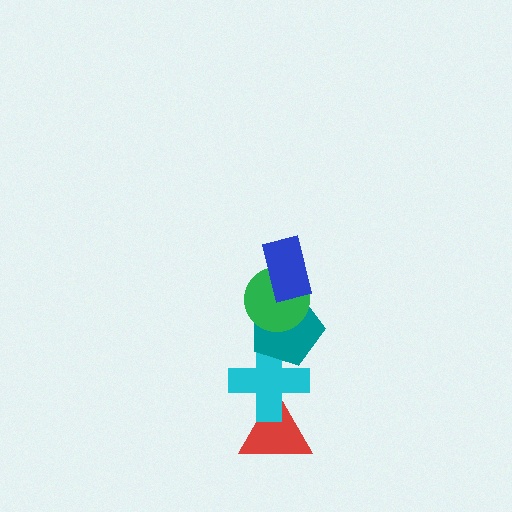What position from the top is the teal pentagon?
The teal pentagon is 3rd from the top.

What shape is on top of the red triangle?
The cyan cross is on top of the red triangle.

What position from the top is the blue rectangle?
The blue rectangle is 1st from the top.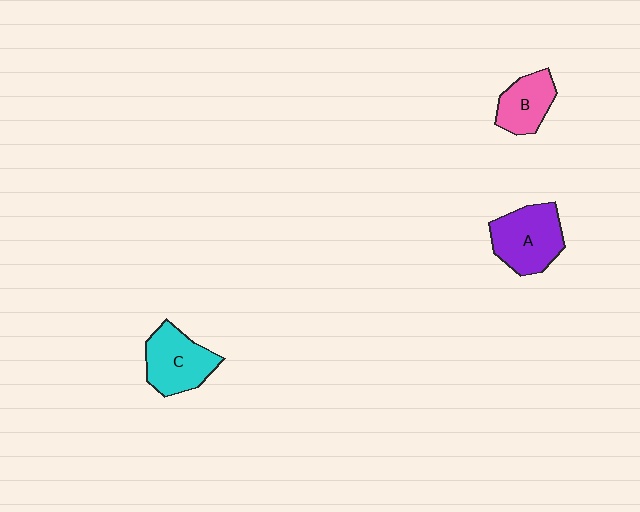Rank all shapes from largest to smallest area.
From largest to smallest: A (purple), C (cyan), B (pink).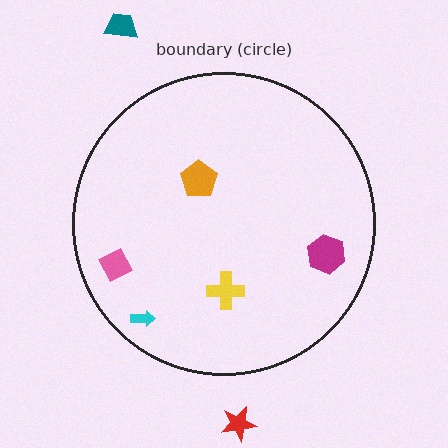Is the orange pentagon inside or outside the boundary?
Inside.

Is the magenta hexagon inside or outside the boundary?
Inside.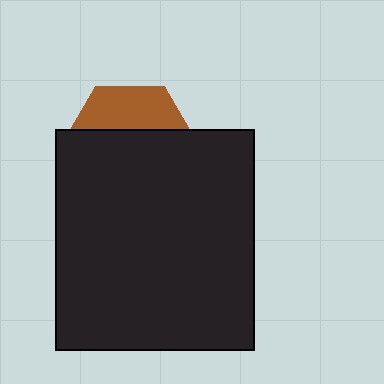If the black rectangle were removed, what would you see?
You would see the complete brown hexagon.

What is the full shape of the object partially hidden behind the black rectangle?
The partially hidden object is a brown hexagon.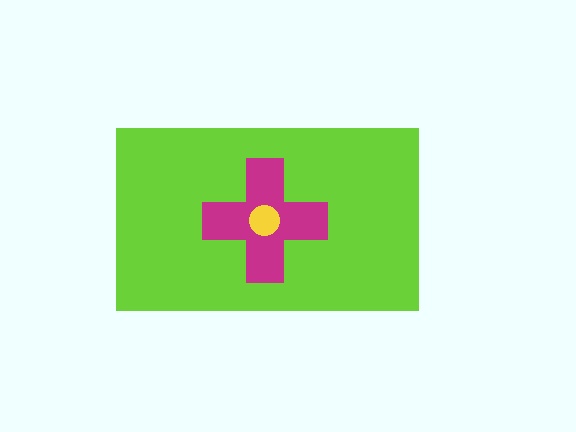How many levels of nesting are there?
3.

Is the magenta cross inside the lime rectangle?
Yes.